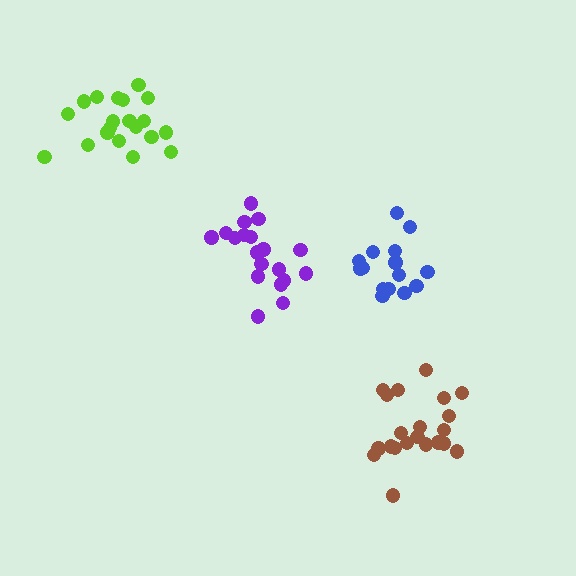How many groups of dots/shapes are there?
There are 4 groups.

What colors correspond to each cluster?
The clusters are colored: purple, brown, blue, lime.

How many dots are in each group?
Group 1: 19 dots, Group 2: 21 dots, Group 3: 15 dots, Group 4: 21 dots (76 total).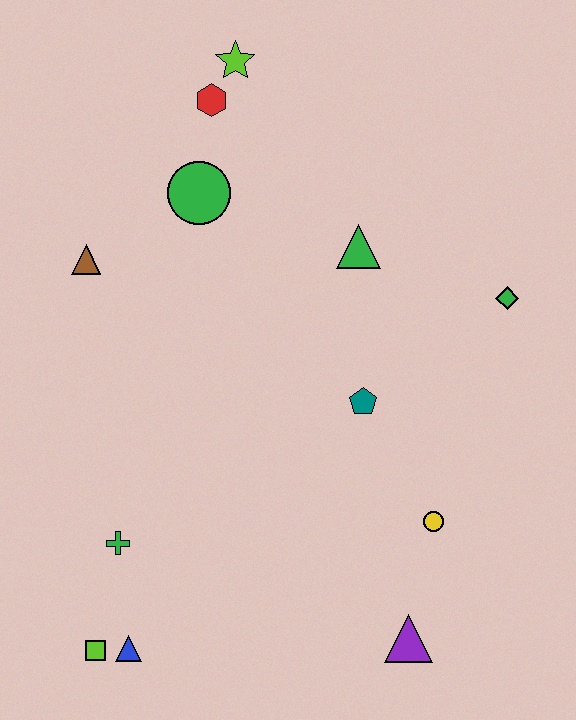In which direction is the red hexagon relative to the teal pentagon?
The red hexagon is above the teal pentagon.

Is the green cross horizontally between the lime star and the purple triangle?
No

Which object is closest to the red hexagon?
The lime star is closest to the red hexagon.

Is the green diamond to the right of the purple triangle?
Yes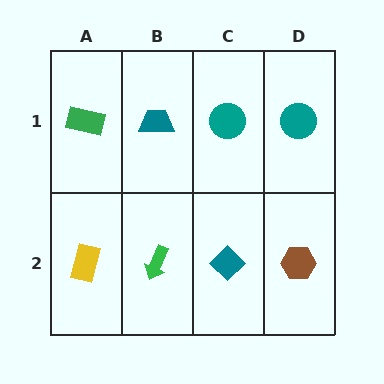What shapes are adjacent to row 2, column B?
A teal trapezoid (row 1, column B), a yellow rectangle (row 2, column A), a teal diamond (row 2, column C).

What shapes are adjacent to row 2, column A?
A green rectangle (row 1, column A), a green arrow (row 2, column B).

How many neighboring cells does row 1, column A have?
2.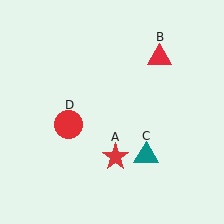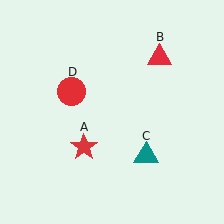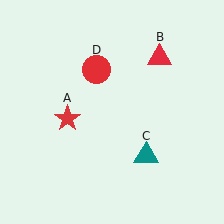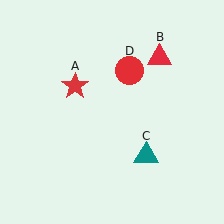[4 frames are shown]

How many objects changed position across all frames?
2 objects changed position: red star (object A), red circle (object D).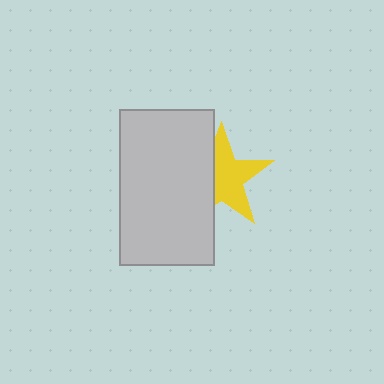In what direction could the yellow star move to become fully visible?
The yellow star could move right. That would shift it out from behind the light gray rectangle entirely.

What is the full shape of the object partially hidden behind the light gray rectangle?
The partially hidden object is a yellow star.